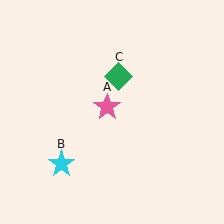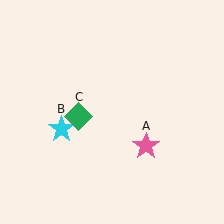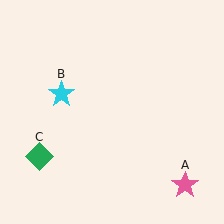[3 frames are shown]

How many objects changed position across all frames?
3 objects changed position: pink star (object A), cyan star (object B), green diamond (object C).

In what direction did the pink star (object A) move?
The pink star (object A) moved down and to the right.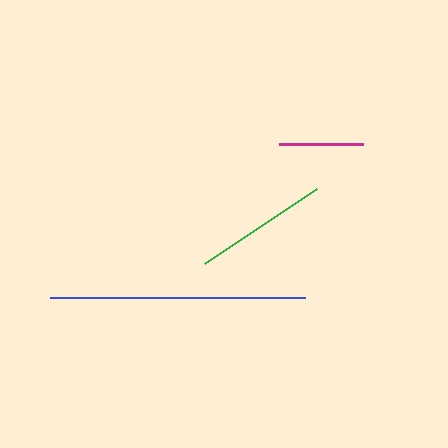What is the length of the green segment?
The green segment is approximately 134 pixels long.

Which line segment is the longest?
The blue line is the longest at approximately 255 pixels.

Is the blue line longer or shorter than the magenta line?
The blue line is longer than the magenta line.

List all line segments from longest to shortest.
From longest to shortest: blue, green, magenta.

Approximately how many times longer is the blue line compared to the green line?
The blue line is approximately 1.9 times the length of the green line.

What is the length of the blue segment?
The blue segment is approximately 255 pixels long.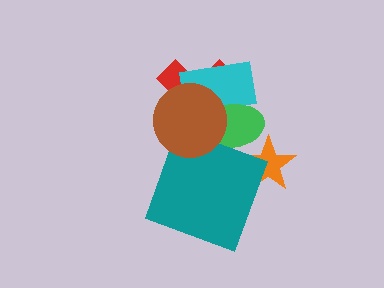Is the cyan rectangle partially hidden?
Yes, it is partially covered by another shape.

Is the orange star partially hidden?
Yes, it is partially covered by another shape.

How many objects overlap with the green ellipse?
5 objects overlap with the green ellipse.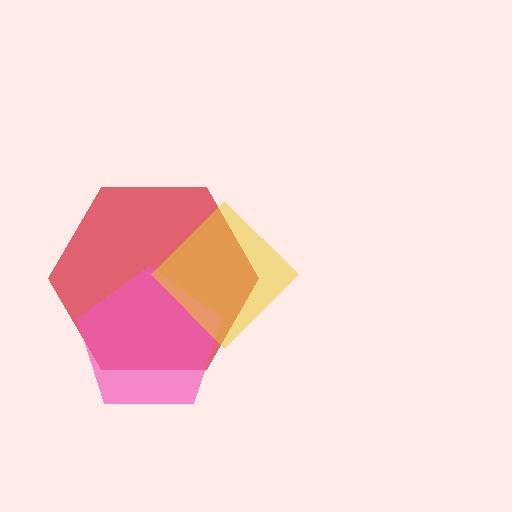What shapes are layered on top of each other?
The layered shapes are: a red hexagon, a pink pentagon, a yellow diamond.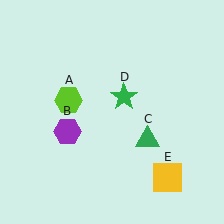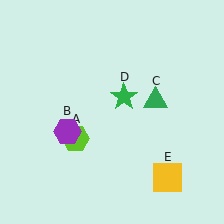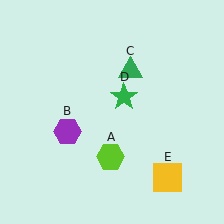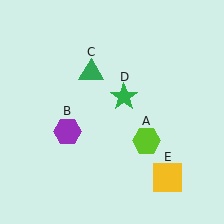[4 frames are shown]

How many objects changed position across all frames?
2 objects changed position: lime hexagon (object A), green triangle (object C).